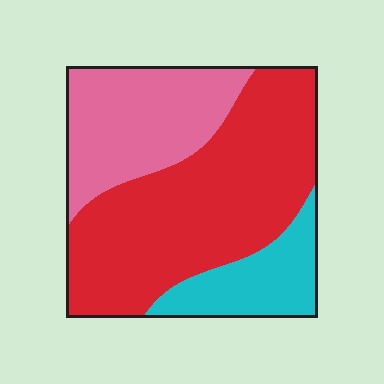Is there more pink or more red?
Red.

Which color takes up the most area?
Red, at roughly 55%.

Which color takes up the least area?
Cyan, at roughly 15%.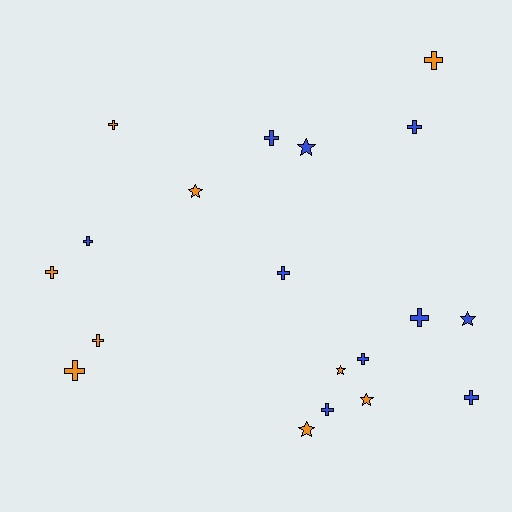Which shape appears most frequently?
Cross, with 13 objects.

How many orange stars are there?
There are 4 orange stars.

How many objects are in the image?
There are 19 objects.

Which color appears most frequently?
Blue, with 10 objects.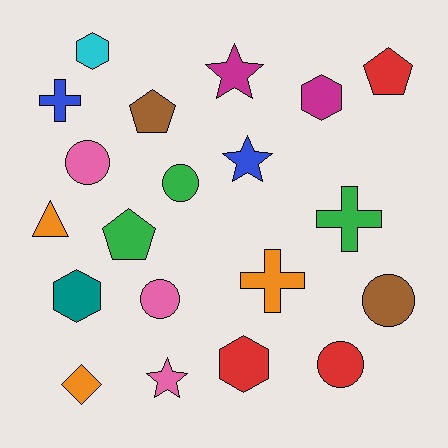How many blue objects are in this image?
There are 2 blue objects.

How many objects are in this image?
There are 20 objects.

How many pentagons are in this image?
There are 3 pentagons.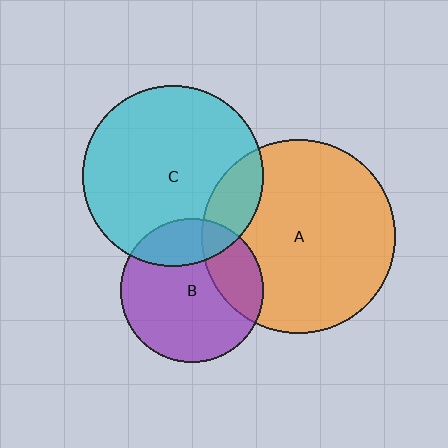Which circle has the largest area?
Circle A (orange).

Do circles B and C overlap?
Yes.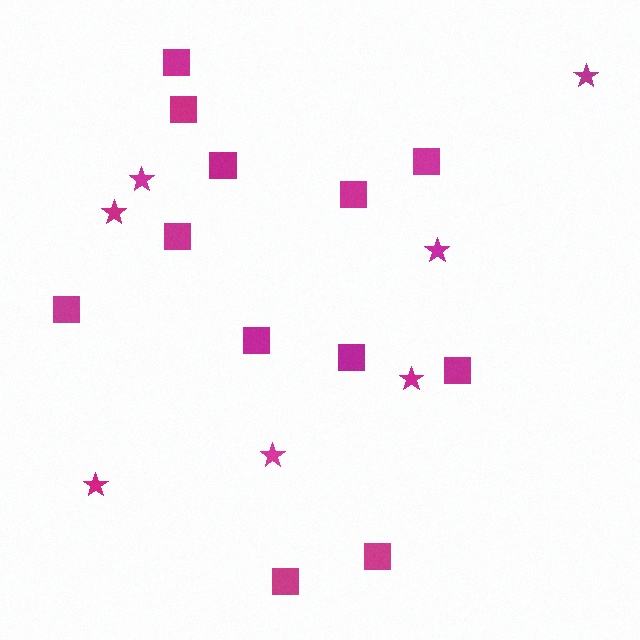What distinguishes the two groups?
There are 2 groups: one group of stars (7) and one group of squares (12).